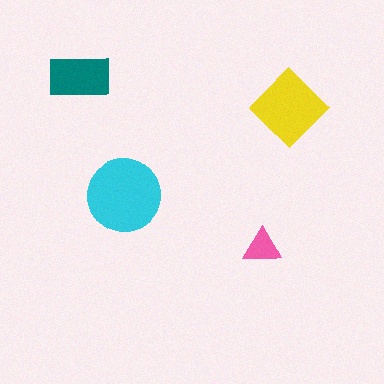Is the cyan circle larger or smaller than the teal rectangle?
Larger.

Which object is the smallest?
The pink triangle.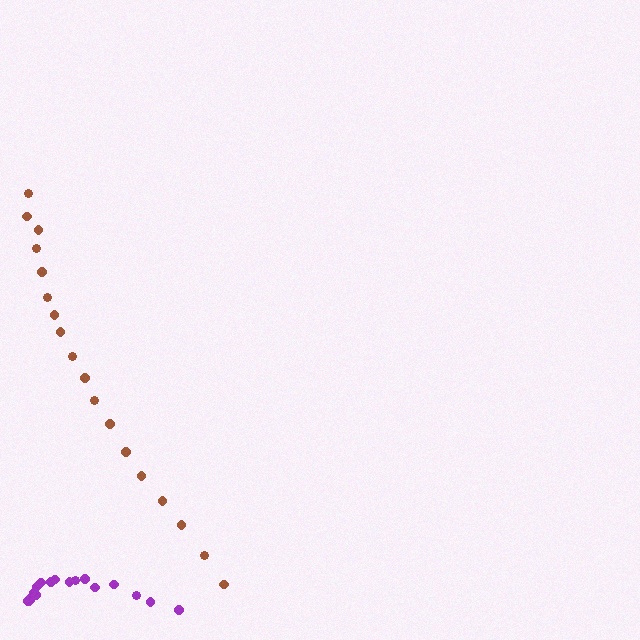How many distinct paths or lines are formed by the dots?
There are 2 distinct paths.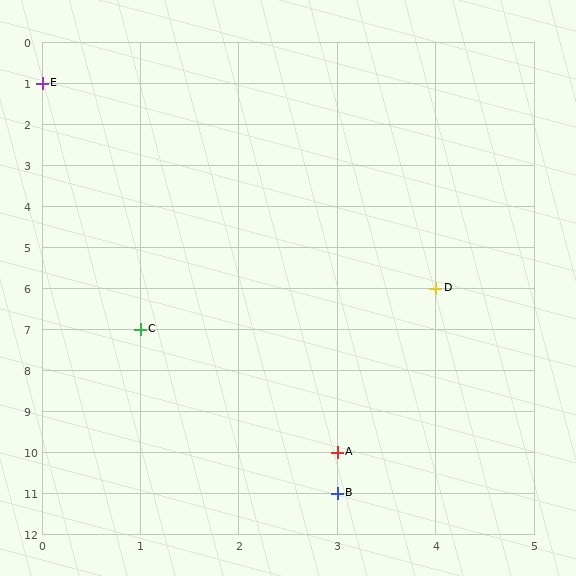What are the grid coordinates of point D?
Point D is at grid coordinates (4, 6).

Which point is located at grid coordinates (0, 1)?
Point E is at (0, 1).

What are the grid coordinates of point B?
Point B is at grid coordinates (3, 11).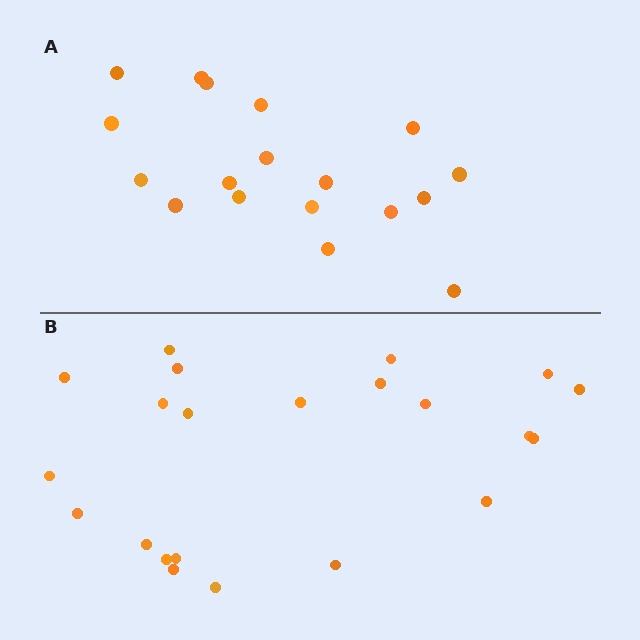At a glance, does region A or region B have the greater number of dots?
Region B (the bottom region) has more dots.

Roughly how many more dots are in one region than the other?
Region B has about 4 more dots than region A.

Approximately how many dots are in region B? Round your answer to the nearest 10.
About 20 dots. (The exact count is 22, which rounds to 20.)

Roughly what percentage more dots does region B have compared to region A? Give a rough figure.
About 20% more.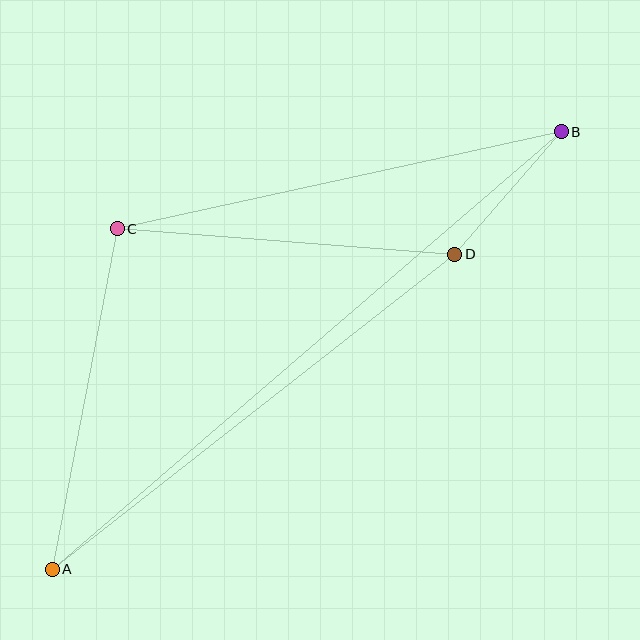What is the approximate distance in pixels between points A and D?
The distance between A and D is approximately 511 pixels.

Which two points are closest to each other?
Points B and D are closest to each other.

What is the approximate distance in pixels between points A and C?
The distance between A and C is approximately 347 pixels.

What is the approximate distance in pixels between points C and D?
The distance between C and D is approximately 338 pixels.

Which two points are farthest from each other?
Points A and B are farthest from each other.